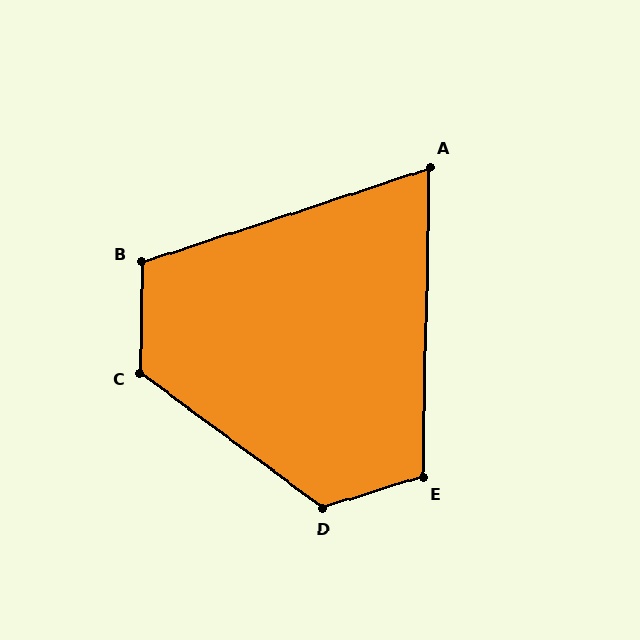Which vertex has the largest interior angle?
D, at approximately 127 degrees.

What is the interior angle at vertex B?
Approximately 109 degrees (obtuse).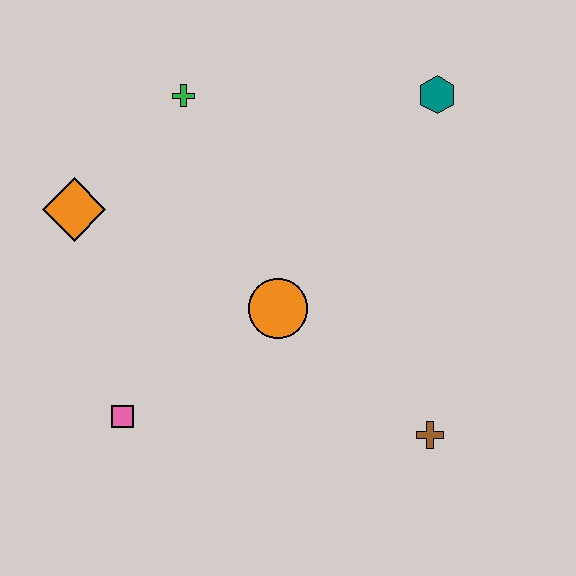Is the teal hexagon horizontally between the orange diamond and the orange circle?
No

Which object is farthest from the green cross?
The brown cross is farthest from the green cross.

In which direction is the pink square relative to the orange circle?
The pink square is to the left of the orange circle.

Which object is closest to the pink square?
The orange circle is closest to the pink square.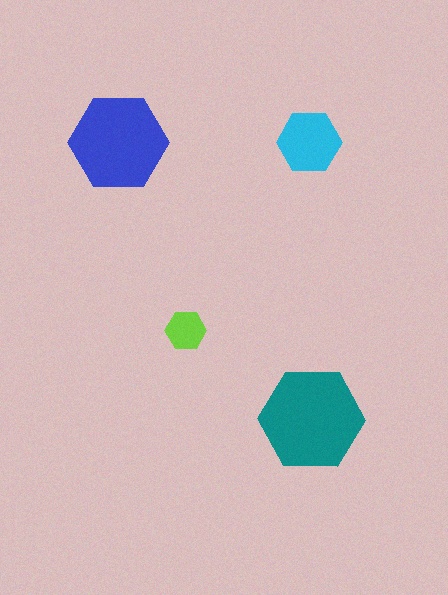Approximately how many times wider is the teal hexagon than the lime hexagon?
About 2.5 times wider.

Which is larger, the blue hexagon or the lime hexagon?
The blue one.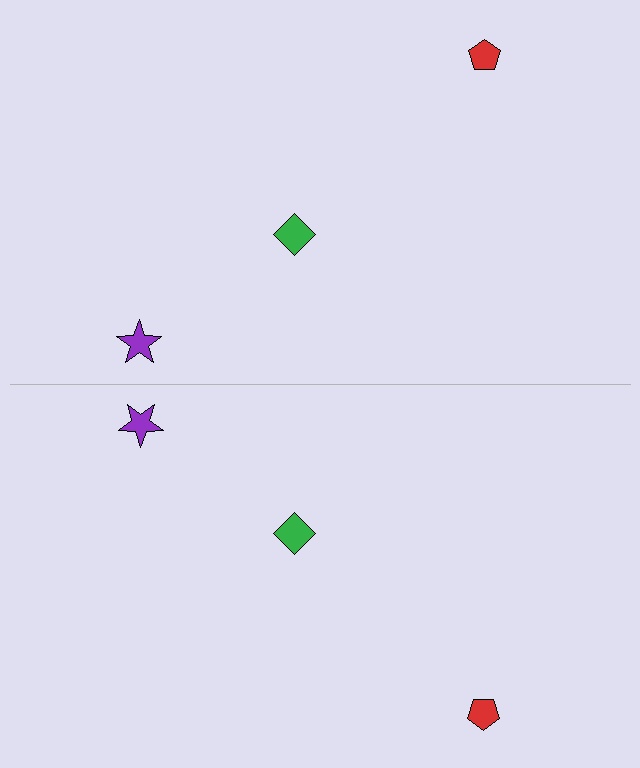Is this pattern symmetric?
Yes, this pattern has bilateral (reflection) symmetry.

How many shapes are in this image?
There are 6 shapes in this image.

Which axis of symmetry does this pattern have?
The pattern has a horizontal axis of symmetry running through the center of the image.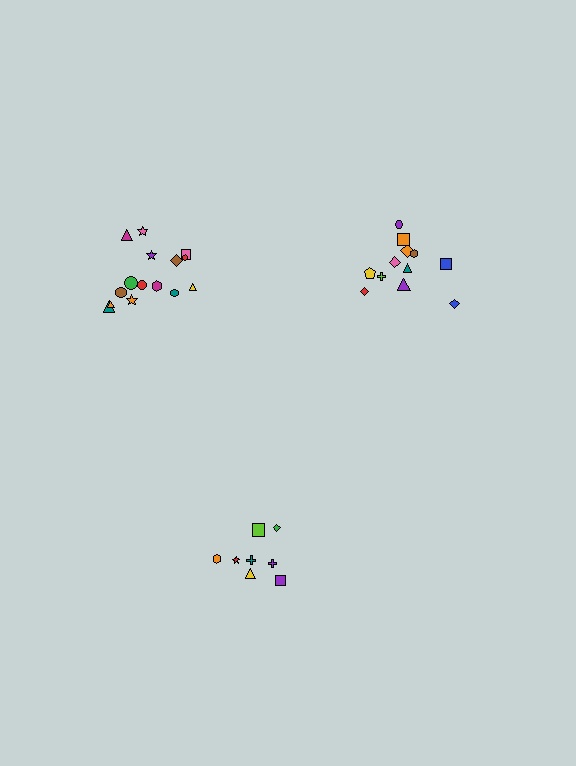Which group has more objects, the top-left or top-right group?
The top-left group.